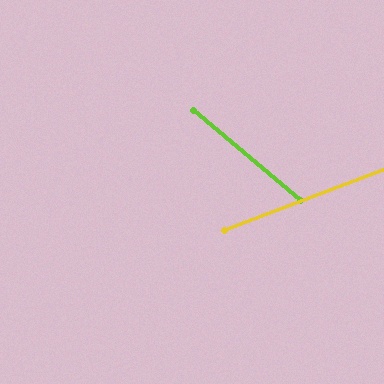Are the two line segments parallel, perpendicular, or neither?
Neither parallel nor perpendicular — they differ by about 61°.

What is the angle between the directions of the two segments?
Approximately 61 degrees.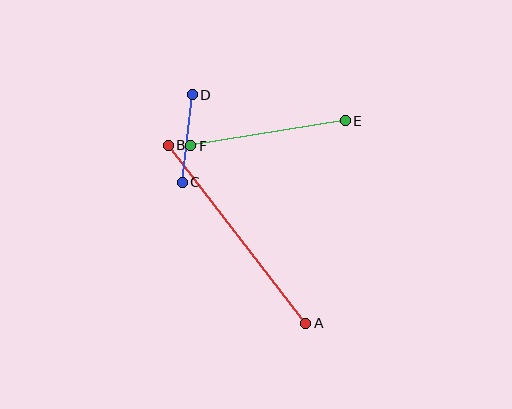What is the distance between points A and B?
The distance is approximately 225 pixels.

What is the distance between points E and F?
The distance is approximately 157 pixels.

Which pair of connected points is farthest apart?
Points A and B are farthest apart.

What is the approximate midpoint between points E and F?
The midpoint is at approximately (268, 133) pixels.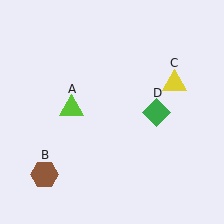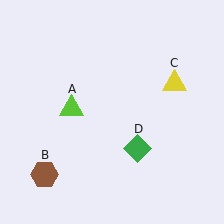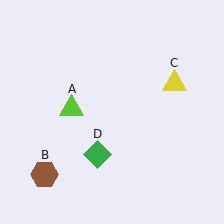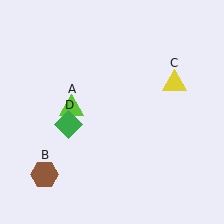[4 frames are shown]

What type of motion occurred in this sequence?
The green diamond (object D) rotated clockwise around the center of the scene.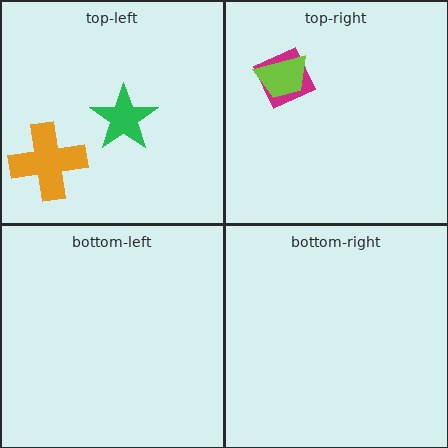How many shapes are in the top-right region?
2.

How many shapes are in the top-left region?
2.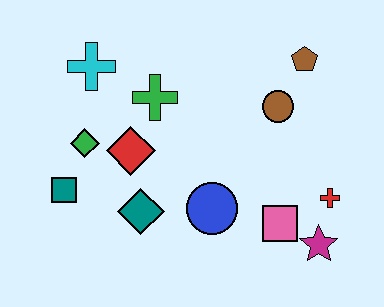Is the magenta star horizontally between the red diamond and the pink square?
No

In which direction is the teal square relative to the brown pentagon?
The teal square is to the left of the brown pentagon.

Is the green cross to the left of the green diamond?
No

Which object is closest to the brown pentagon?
The brown circle is closest to the brown pentagon.